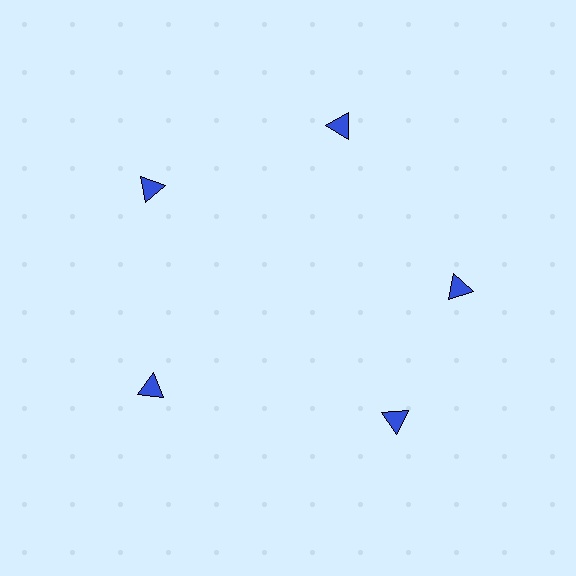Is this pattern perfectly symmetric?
No. The 5 blue triangles are arranged in a ring, but one element near the 5 o'clock position is rotated out of alignment along the ring, breaking the 5-fold rotational symmetry.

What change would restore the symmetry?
The symmetry would be restored by rotating it back into even spacing with its neighbors so that all 5 triangles sit at equal angles and equal distance from the center.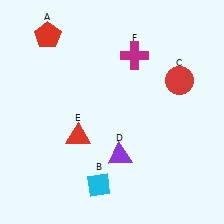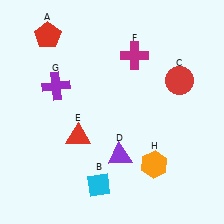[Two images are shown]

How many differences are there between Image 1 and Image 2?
There are 2 differences between the two images.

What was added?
A purple cross (G), an orange hexagon (H) were added in Image 2.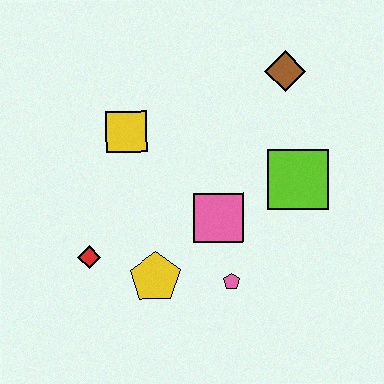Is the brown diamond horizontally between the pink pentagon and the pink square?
No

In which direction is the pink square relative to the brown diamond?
The pink square is below the brown diamond.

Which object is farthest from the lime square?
The red diamond is farthest from the lime square.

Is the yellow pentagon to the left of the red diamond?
No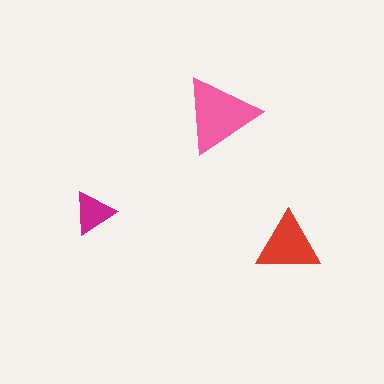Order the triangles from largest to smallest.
the pink one, the red one, the magenta one.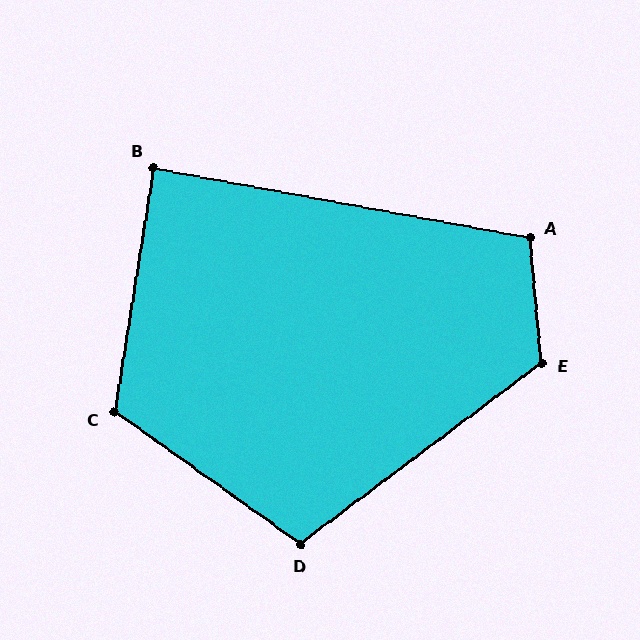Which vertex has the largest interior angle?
E, at approximately 122 degrees.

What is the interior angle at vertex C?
Approximately 116 degrees (obtuse).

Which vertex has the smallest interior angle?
B, at approximately 89 degrees.